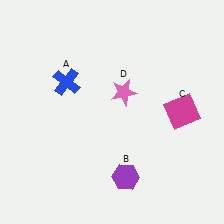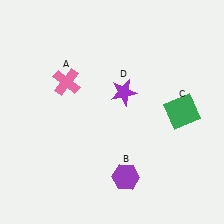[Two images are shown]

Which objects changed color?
A changed from blue to pink. C changed from magenta to green. D changed from pink to purple.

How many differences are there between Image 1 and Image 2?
There are 3 differences between the two images.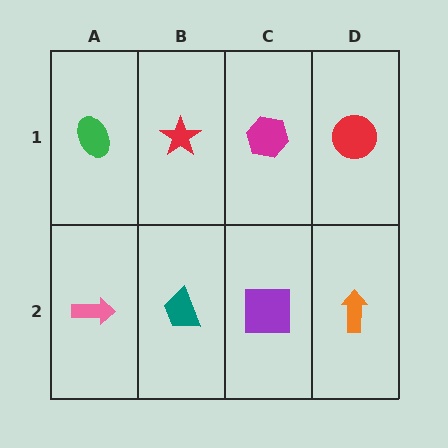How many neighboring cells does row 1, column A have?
2.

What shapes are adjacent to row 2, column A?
A green ellipse (row 1, column A), a teal trapezoid (row 2, column B).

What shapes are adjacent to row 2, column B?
A red star (row 1, column B), a pink arrow (row 2, column A), a purple square (row 2, column C).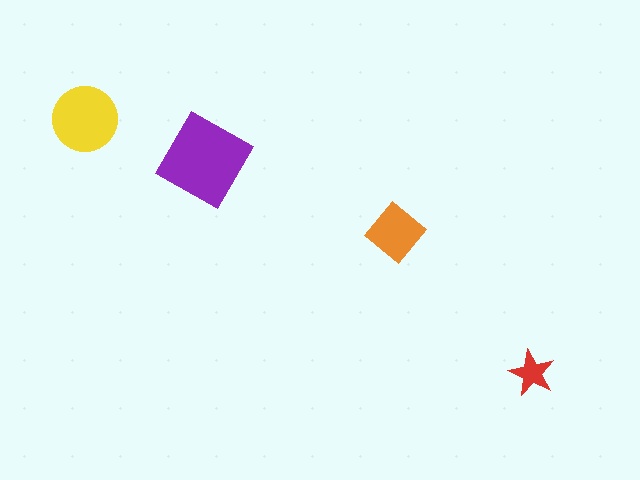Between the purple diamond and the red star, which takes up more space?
The purple diamond.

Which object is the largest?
The purple diamond.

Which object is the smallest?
The red star.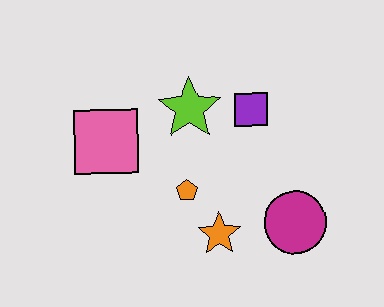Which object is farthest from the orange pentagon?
The magenta circle is farthest from the orange pentagon.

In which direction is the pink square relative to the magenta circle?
The pink square is to the left of the magenta circle.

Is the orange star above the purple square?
No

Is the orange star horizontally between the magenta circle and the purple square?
No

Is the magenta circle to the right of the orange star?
Yes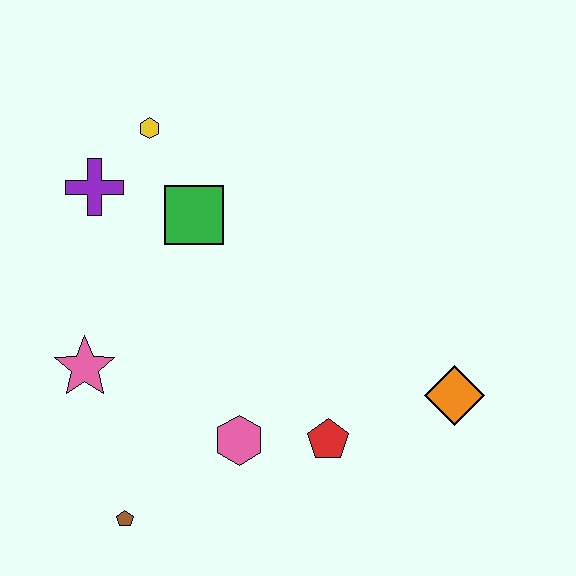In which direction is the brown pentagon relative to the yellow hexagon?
The brown pentagon is below the yellow hexagon.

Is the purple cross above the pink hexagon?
Yes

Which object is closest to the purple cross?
The yellow hexagon is closest to the purple cross.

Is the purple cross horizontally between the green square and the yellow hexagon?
No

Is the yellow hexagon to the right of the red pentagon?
No